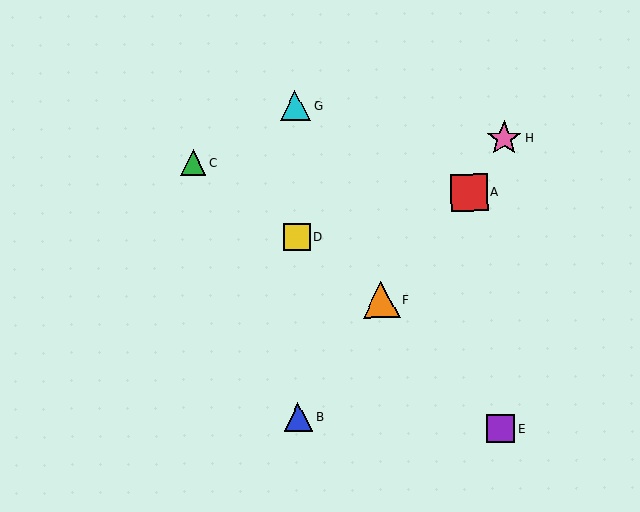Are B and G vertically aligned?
Yes, both are at x≈298.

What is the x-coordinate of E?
Object E is at x≈500.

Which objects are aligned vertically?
Objects B, D, G are aligned vertically.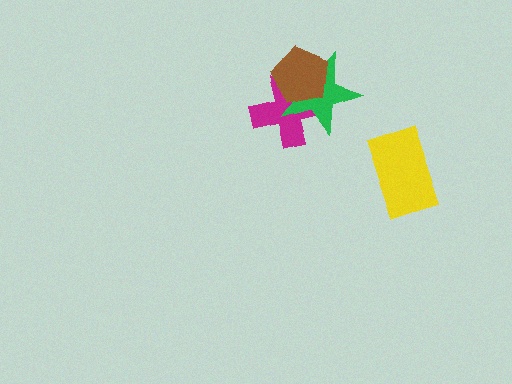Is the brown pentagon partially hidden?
No, no other shape covers it.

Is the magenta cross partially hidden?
Yes, it is partially covered by another shape.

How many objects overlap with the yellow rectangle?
0 objects overlap with the yellow rectangle.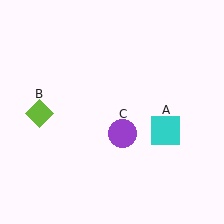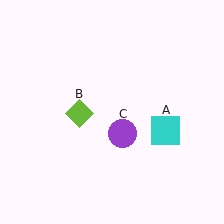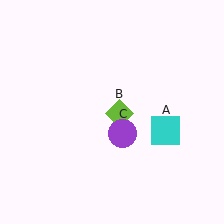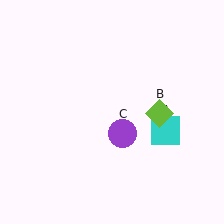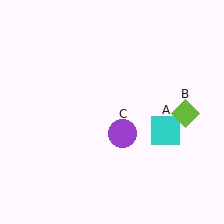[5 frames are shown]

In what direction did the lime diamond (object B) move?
The lime diamond (object B) moved right.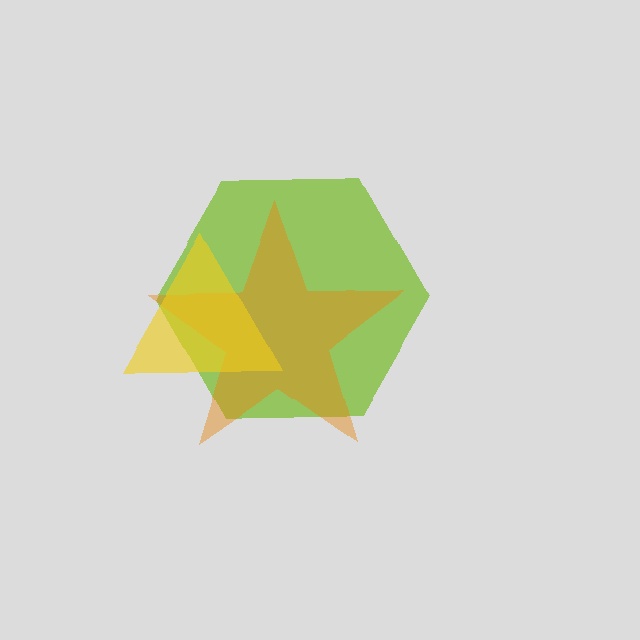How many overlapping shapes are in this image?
There are 3 overlapping shapes in the image.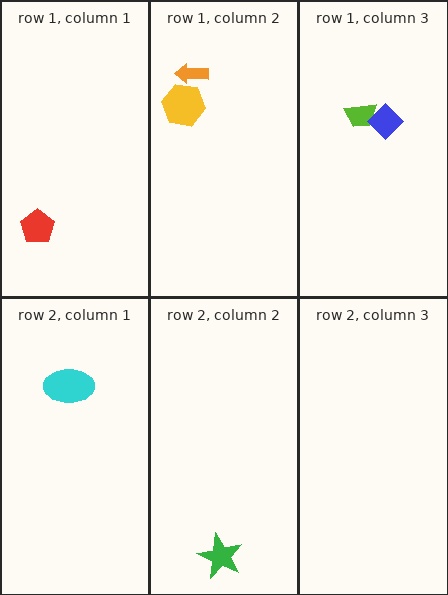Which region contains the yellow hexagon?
The row 1, column 2 region.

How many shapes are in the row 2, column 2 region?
1.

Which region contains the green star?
The row 2, column 2 region.